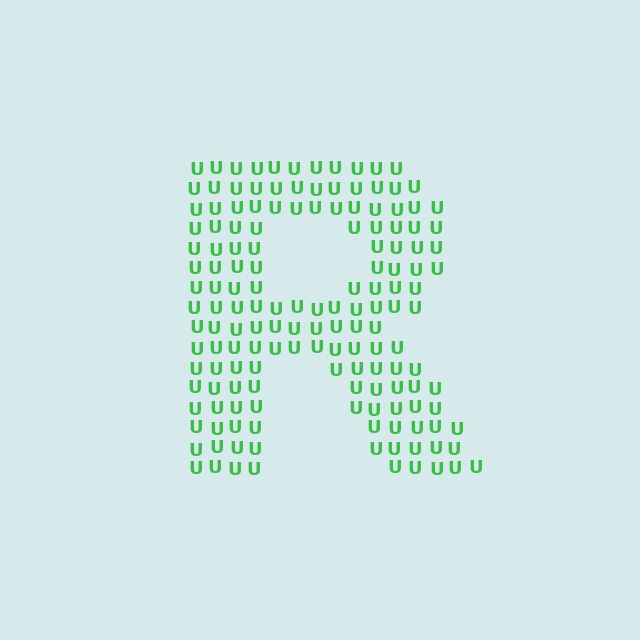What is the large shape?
The large shape is the letter R.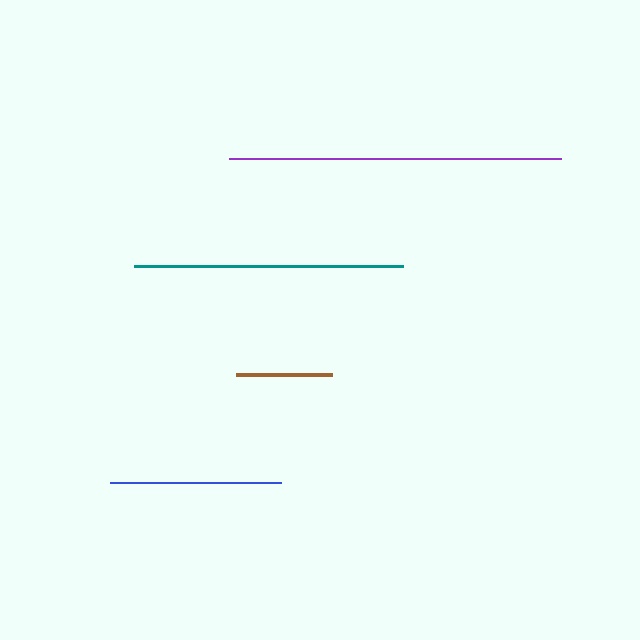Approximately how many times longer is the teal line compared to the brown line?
The teal line is approximately 2.8 times the length of the brown line.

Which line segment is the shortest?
The brown line is the shortest at approximately 96 pixels.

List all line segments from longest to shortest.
From longest to shortest: purple, teal, blue, brown.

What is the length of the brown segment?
The brown segment is approximately 96 pixels long.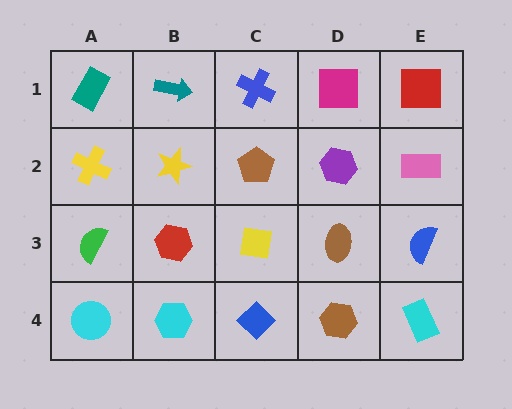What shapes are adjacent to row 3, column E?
A pink rectangle (row 2, column E), a cyan rectangle (row 4, column E), a brown ellipse (row 3, column D).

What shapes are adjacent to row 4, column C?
A yellow square (row 3, column C), a cyan hexagon (row 4, column B), a brown hexagon (row 4, column D).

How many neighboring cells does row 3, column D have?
4.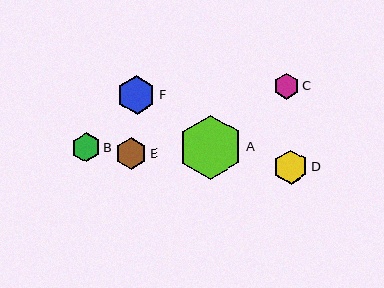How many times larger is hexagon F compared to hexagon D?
Hexagon F is approximately 1.1 times the size of hexagon D.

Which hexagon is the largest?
Hexagon A is the largest with a size of approximately 65 pixels.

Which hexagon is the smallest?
Hexagon C is the smallest with a size of approximately 26 pixels.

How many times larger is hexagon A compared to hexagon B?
Hexagon A is approximately 2.3 times the size of hexagon B.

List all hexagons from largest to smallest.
From largest to smallest: A, F, D, E, B, C.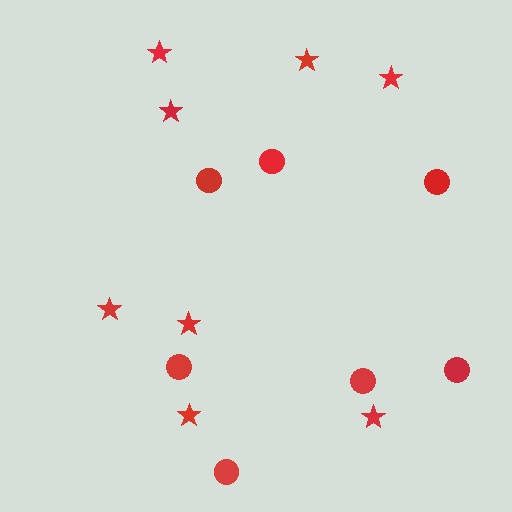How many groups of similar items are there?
There are 2 groups: one group of stars (8) and one group of circles (7).